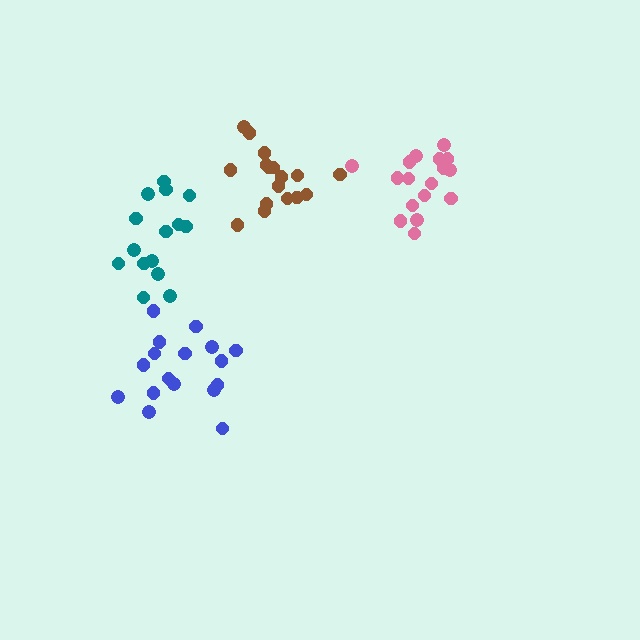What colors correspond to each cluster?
The clusters are colored: brown, teal, pink, blue.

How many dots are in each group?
Group 1: 17 dots, Group 2: 15 dots, Group 3: 17 dots, Group 4: 17 dots (66 total).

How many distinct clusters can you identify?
There are 4 distinct clusters.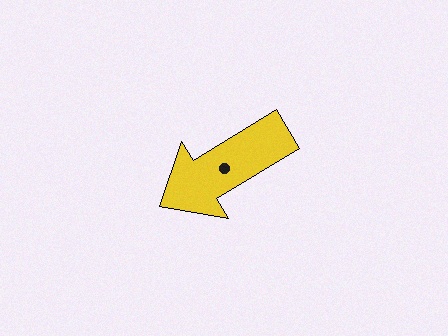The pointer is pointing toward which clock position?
Roughly 8 o'clock.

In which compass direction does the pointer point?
Southwest.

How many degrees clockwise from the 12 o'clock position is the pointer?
Approximately 239 degrees.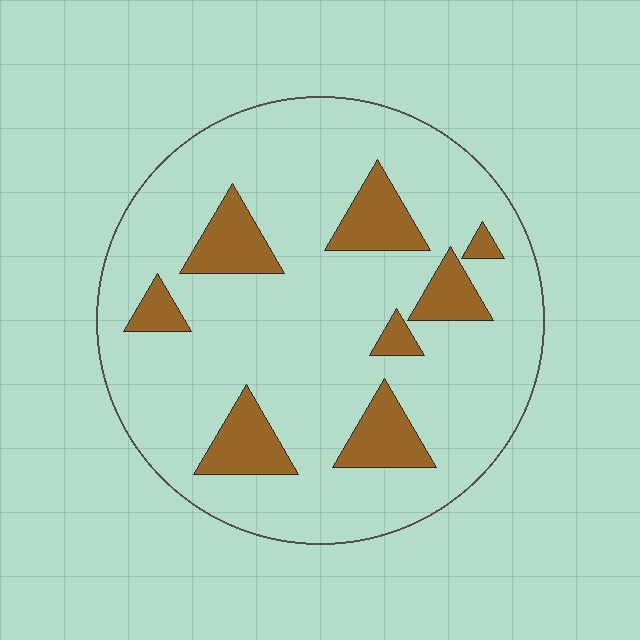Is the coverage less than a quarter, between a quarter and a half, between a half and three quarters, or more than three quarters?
Less than a quarter.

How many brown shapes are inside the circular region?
8.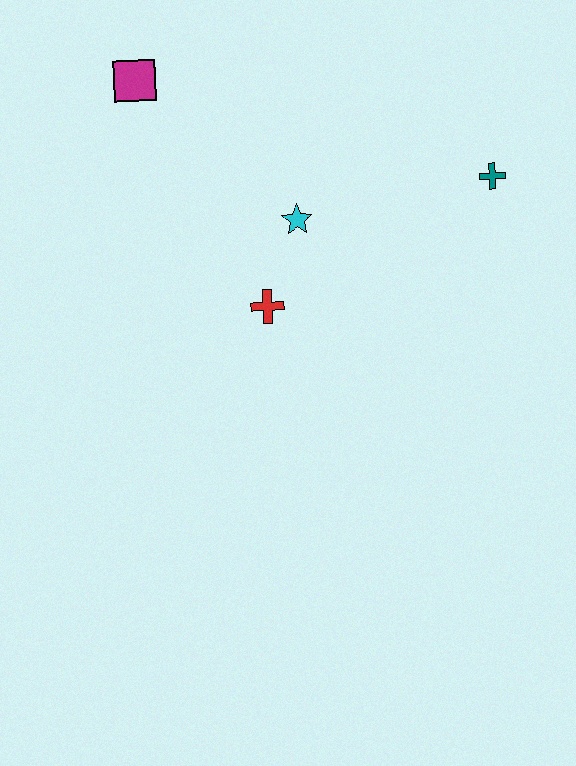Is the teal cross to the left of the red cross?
No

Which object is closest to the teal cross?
The cyan star is closest to the teal cross.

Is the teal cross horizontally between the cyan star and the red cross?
No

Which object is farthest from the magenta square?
The teal cross is farthest from the magenta square.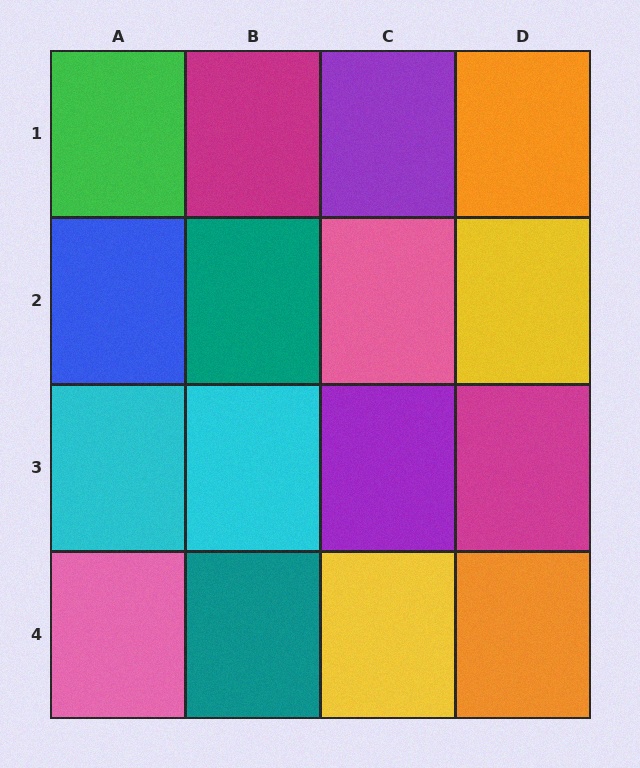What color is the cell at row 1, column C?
Purple.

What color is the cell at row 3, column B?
Cyan.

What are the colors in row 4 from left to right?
Pink, teal, yellow, orange.